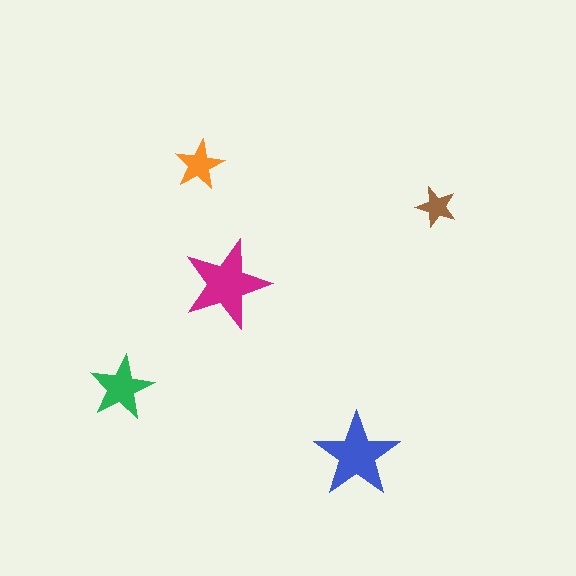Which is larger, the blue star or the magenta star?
The magenta one.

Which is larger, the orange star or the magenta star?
The magenta one.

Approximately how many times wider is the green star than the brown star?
About 1.5 times wider.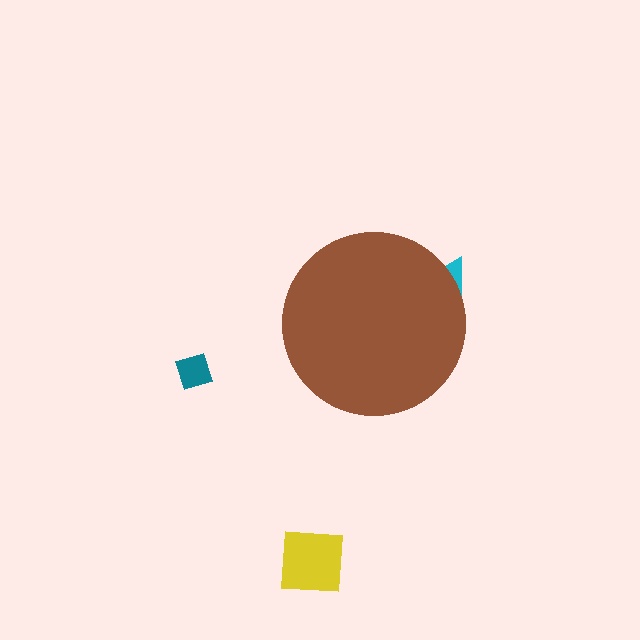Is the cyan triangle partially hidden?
Yes, the cyan triangle is partially hidden behind the brown circle.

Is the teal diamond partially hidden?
No, the teal diamond is fully visible.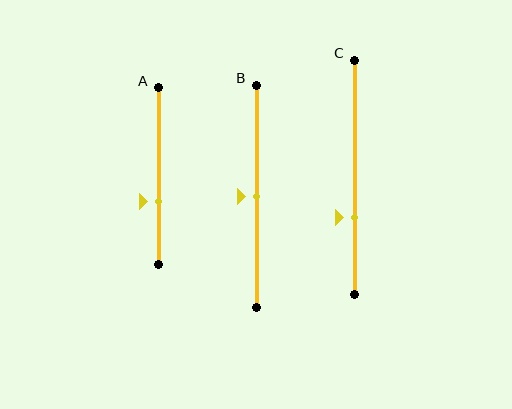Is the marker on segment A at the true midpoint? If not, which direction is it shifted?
No, the marker on segment A is shifted downward by about 14% of the segment length.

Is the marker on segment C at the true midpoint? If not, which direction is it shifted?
No, the marker on segment C is shifted downward by about 17% of the segment length.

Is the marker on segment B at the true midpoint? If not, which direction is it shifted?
Yes, the marker on segment B is at the true midpoint.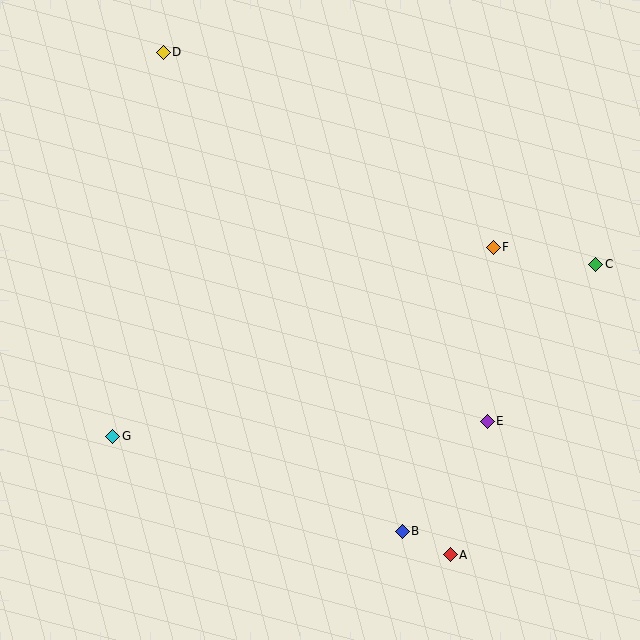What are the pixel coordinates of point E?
Point E is at (487, 421).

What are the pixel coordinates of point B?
Point B is at (402, 531).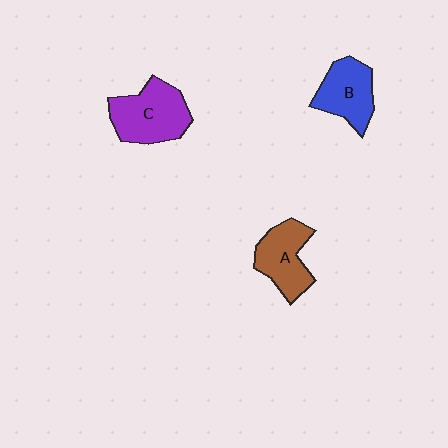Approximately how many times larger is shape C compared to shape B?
Approximately 1.3 times.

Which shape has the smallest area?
Shape B (blue).